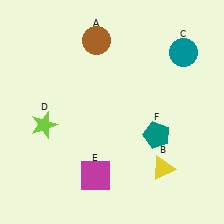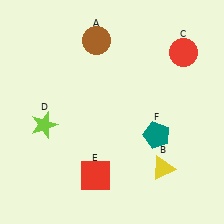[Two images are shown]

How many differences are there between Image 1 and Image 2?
There are 2 differences between the two images.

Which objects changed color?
C changed from teal to red. E changed from magenta to red.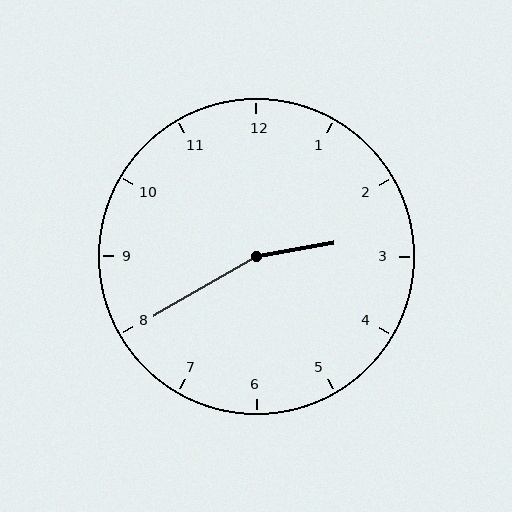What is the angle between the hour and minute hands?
Approximately 160 degrees.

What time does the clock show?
2:40.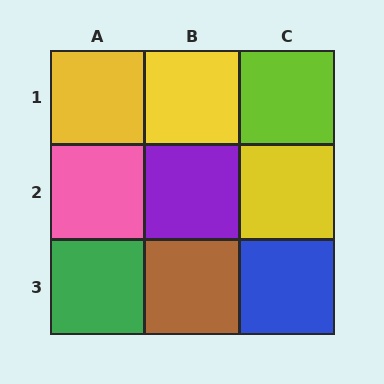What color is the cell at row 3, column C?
Blue.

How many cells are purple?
1 cell is purple.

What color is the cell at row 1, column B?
Yellow.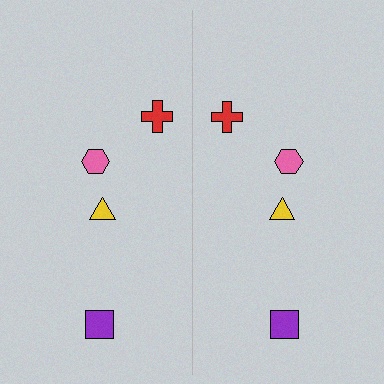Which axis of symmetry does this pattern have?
The pattern has a vertical axis of symmetry running through the center of the image.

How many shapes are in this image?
There are 8 shapes in this image.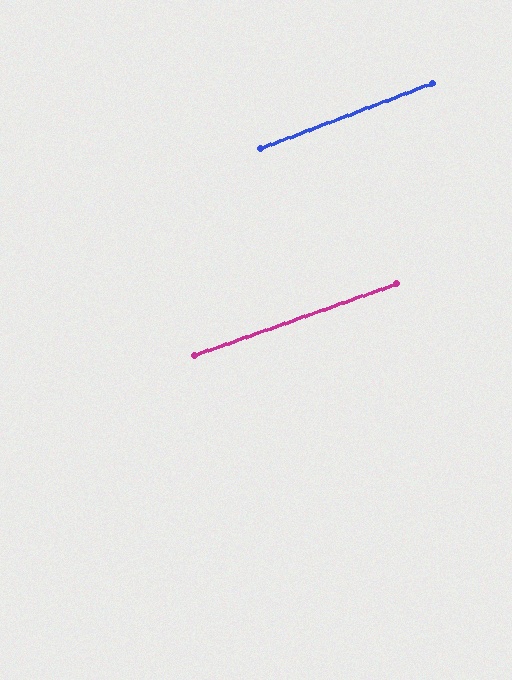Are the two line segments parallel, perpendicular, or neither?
Parallel — their directions differ by only 1.3°.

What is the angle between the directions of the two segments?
Approximately 1 degree.